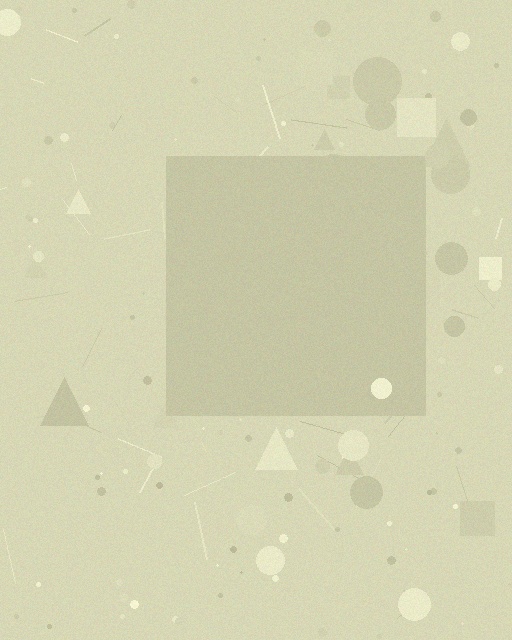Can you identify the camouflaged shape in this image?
The camouflaged shape is a square.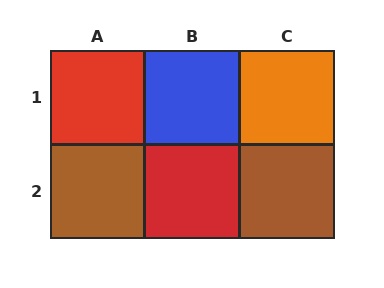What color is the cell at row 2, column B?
Red.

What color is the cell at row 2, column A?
Brown.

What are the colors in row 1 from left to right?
Red, blue, orange.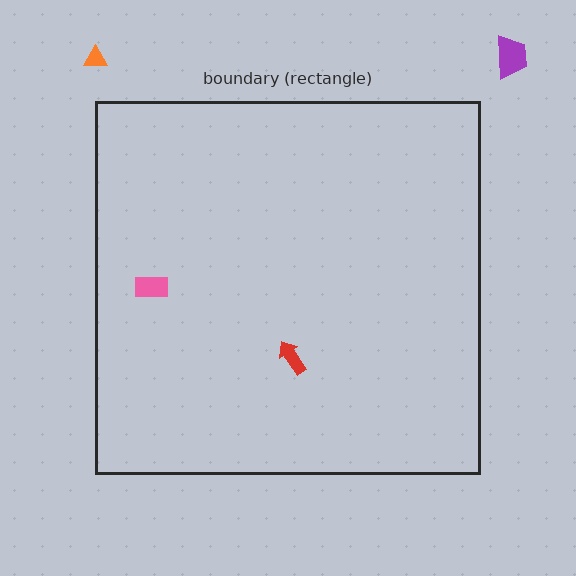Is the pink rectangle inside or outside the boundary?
Inside.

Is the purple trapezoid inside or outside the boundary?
Outside.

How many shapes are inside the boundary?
2 inside, 2 outside.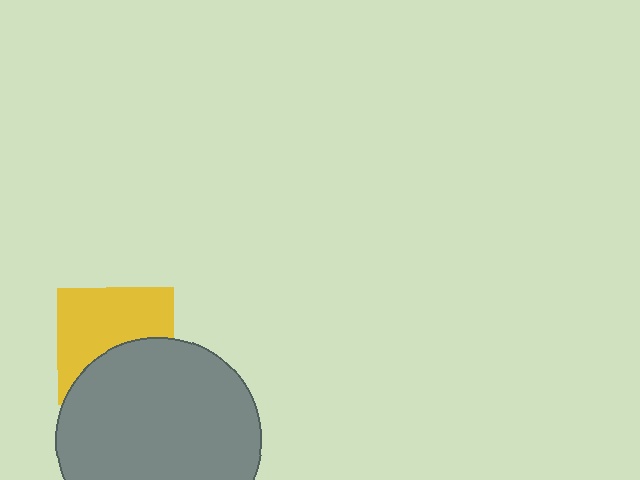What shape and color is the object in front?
The object in front is a gray circle.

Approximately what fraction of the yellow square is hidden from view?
Roughly 42% of the yellow square is hidden behind the gray circle.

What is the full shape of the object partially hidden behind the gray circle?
The partially hidden object is a yellow square.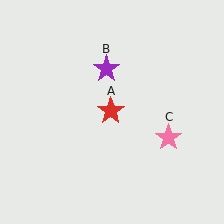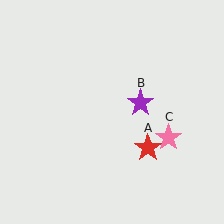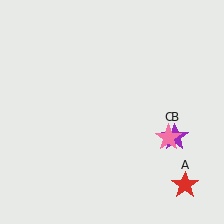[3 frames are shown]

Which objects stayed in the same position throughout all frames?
Pink star (object C) remained stationary.